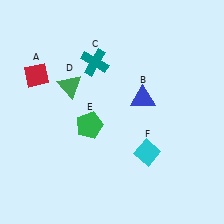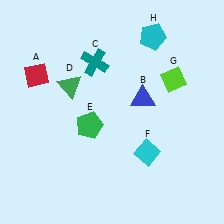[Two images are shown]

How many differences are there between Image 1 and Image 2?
There are 2 differences between the two images.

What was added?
A lime diamond (G), a cyan pentagon (H) were added in Image 2.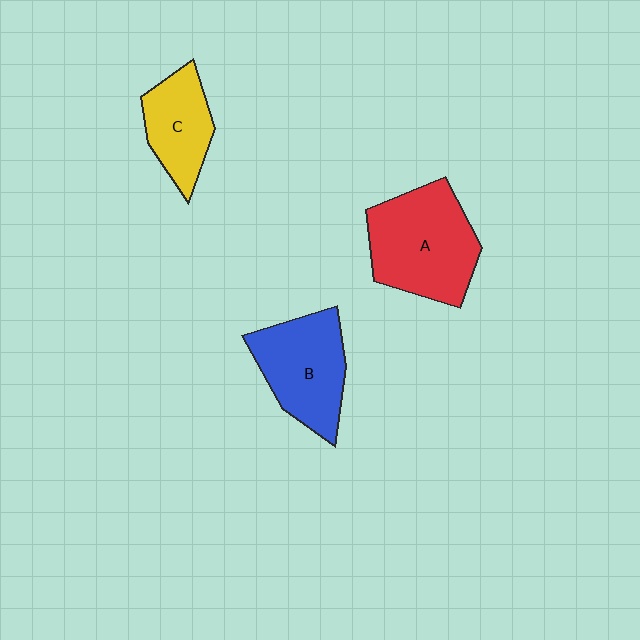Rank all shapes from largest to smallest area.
From largest to smallest: A (red), B (blue), C (yellow).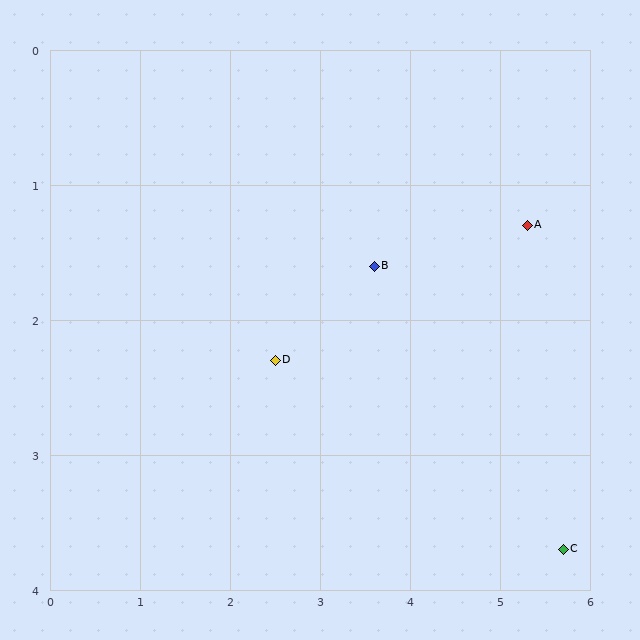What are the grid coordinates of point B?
Point B is at approximately (3.6, 1.6).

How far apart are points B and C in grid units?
Points B and C are about 3.0 grid units apart.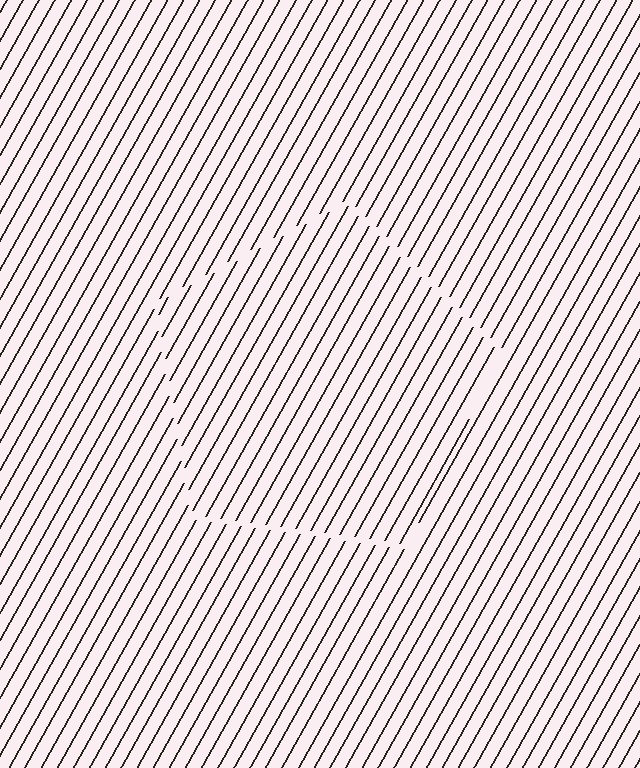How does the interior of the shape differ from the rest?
The interior of the shape contains the same grating, shifted by half a period — the contour is defined by the phase discontinuity where line-ends from the inner and outer gratings abut.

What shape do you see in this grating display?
An illusory pentagon. The interior of the shape contains the same grating, shifted by half a period — the contour is defined by the phase discontinuity where line-ends from the inner and outer gratings abut.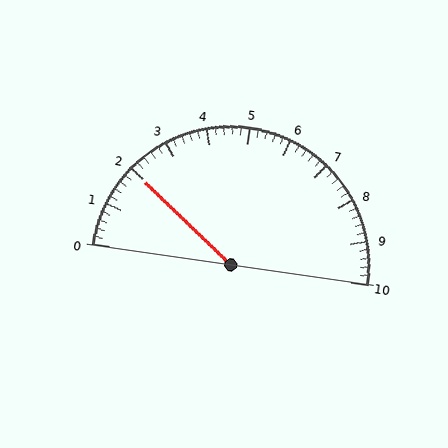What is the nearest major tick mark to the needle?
The nearest major tick mark is 2.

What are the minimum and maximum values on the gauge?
The gauge ranges from 0 to 10.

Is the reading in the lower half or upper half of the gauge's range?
The reading is in the lower half of the range (0 to 10).